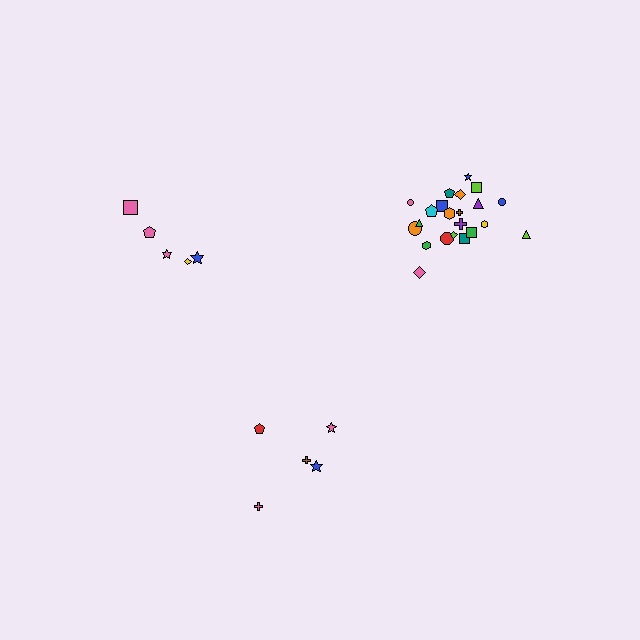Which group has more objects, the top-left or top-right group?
The top-right group.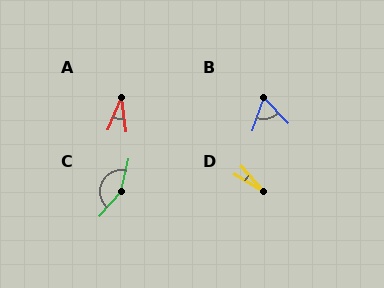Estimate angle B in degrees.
Approximately 64 degrees.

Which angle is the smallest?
D, at approximately 17 degrees.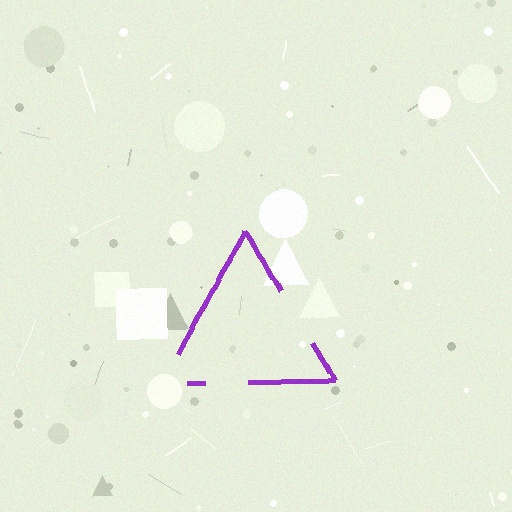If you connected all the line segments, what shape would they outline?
They would outline a triangle.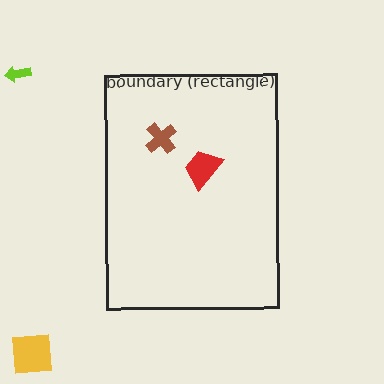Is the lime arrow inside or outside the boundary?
Outside.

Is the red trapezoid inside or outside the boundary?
Inside.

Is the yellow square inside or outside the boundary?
Outside.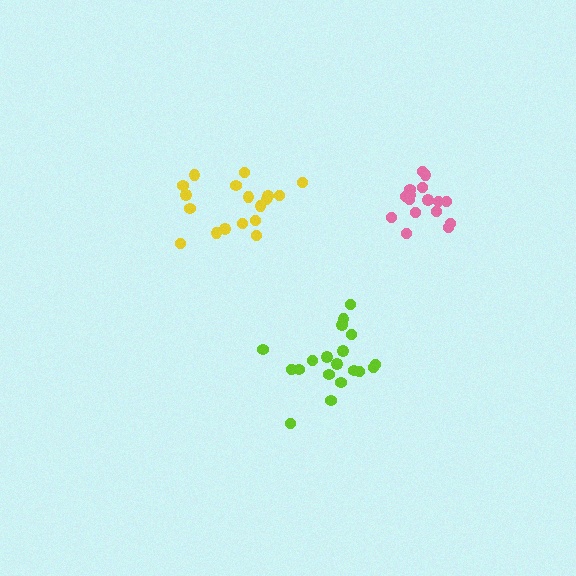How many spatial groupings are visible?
There are 3 spatial groupings.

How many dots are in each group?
Group 1: 19 dots, Group 2: 16 dots, Group 3: 18 dots (53 total).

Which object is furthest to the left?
The yellow cluster is leftmost.